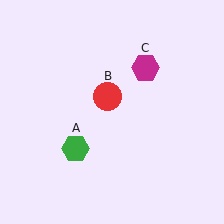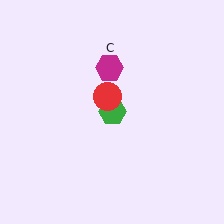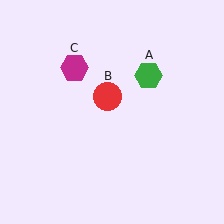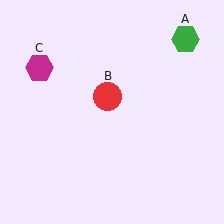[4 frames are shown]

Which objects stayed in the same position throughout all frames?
Red circle (object B) remained stationary.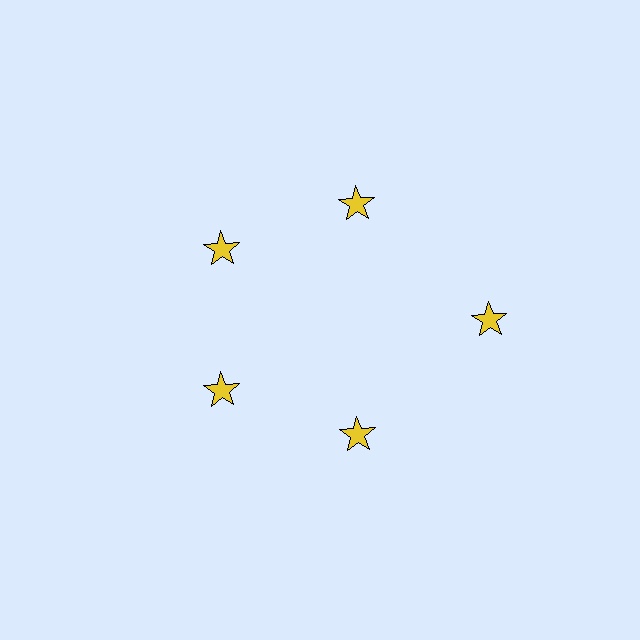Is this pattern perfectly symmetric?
No. The 5 yellow stars are arranged in a ring, but one element near the 3 o'clock position is pushed outward from the center, breaking the 5-fold rotational symmetry.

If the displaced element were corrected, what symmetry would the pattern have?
It would have 5-fold rotational symmetry — the pattern would map onto itself every 72 degrees.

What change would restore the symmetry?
The symmetry would be restored by moving it inward, back onto the ring so that all 5 stars sit at equal angles and equal distance from the center.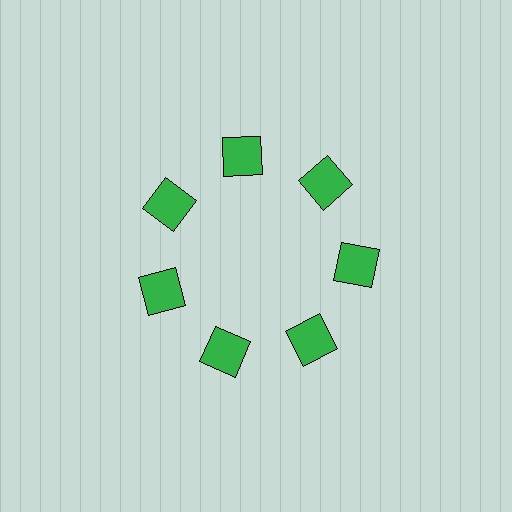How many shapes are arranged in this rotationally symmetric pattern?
There are 7 shapes, arranged in 7 groups of 1.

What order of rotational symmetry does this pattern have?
This pattern has 7-fold rotational symmetry.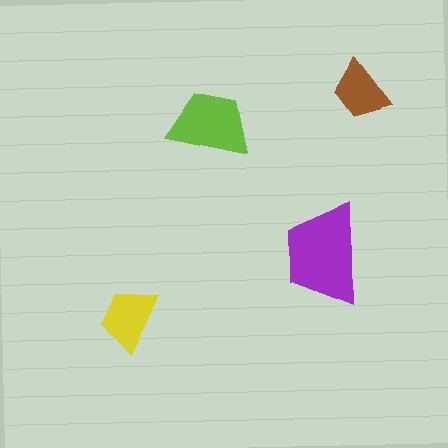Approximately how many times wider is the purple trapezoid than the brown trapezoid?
About 1.5 times wider.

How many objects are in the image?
There are 4 objects in the image.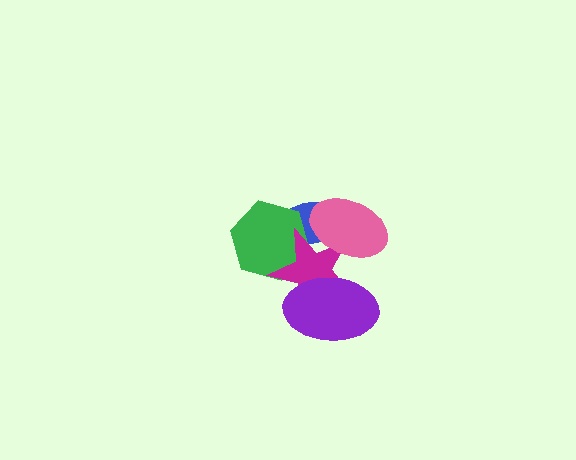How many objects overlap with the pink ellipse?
2 objects overlap with the pink ellipse.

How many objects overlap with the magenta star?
4 objects overlap with the magenta star.